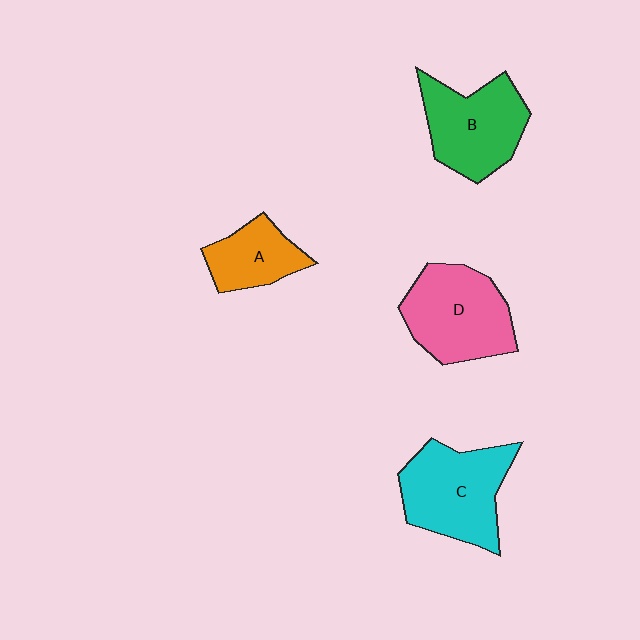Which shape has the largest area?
Shape C (cyan).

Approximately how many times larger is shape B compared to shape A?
Approximately 1.6 times.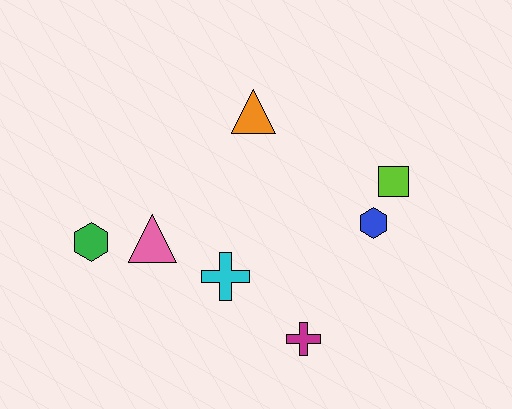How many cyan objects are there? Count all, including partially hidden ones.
There is 1 cyan object.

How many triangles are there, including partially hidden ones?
There are 2 triangles.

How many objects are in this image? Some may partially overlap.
There are 7 objects.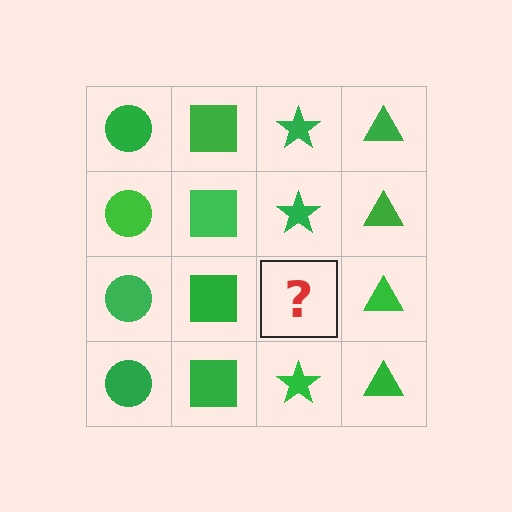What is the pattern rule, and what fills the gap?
The rule is that each column has a consistent shape. The gap should be filled with a green star.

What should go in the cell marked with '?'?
The missing cell should contain a green star.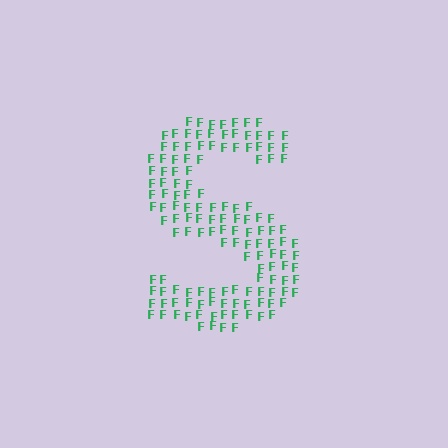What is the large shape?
The large shape is the letter S.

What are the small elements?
The small elements are letter F's.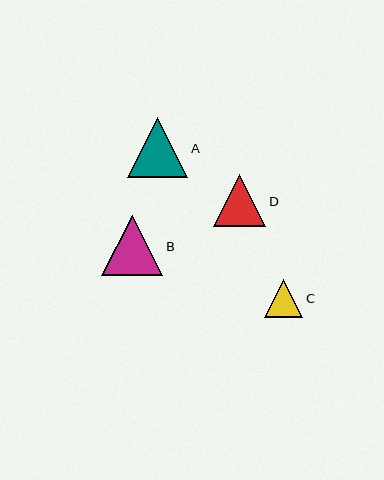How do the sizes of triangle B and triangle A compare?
Triangle B and triangle A are approximately the same size.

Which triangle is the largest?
Triangle B is the largest with a size of approximately 61 pixels.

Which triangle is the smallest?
Triangle C is the smallest with a size of approximately 38 pixels.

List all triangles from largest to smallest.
From largest to smallest: B, A, D, C.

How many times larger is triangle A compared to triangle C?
Triangle A is approximately 1.6 times the size of triangle C.